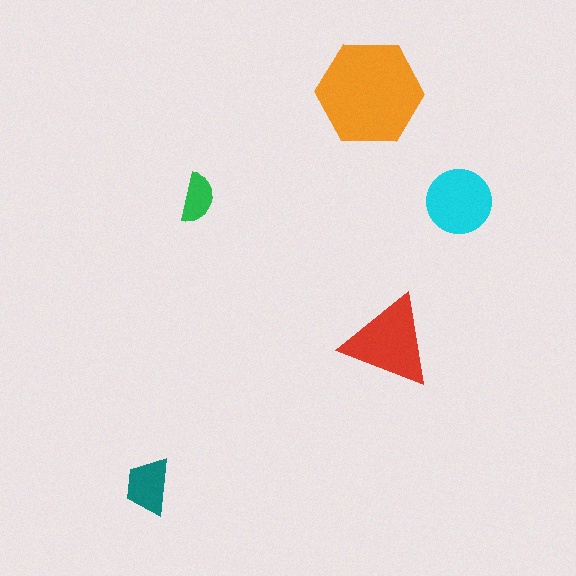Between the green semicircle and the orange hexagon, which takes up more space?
The orange hexagon.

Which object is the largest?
The orange hexagon.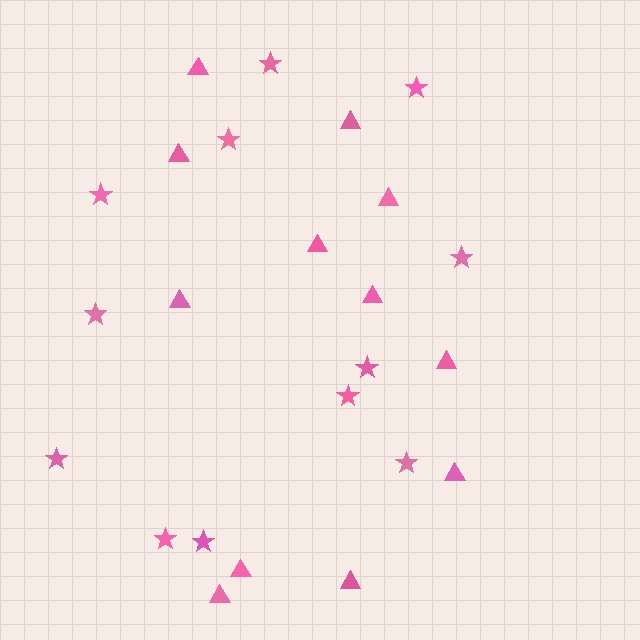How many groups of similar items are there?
There are 2 groups: one group of stars (12) and one group of triangles (12).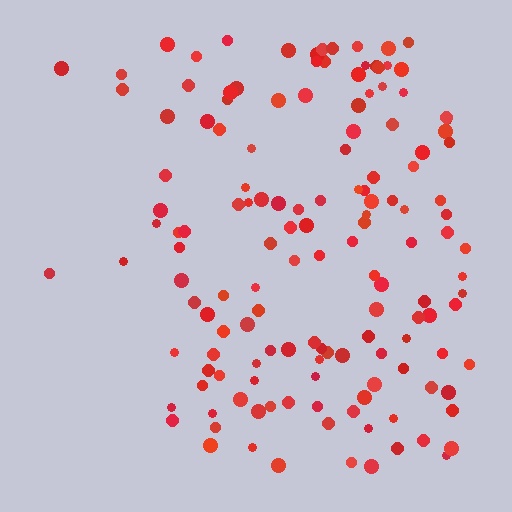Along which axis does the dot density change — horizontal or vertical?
Horizontal.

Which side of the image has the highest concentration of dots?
The right.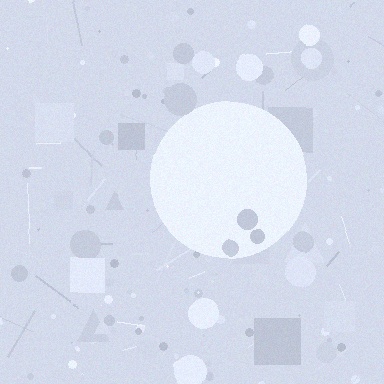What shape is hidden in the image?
A circle is hidden in the image.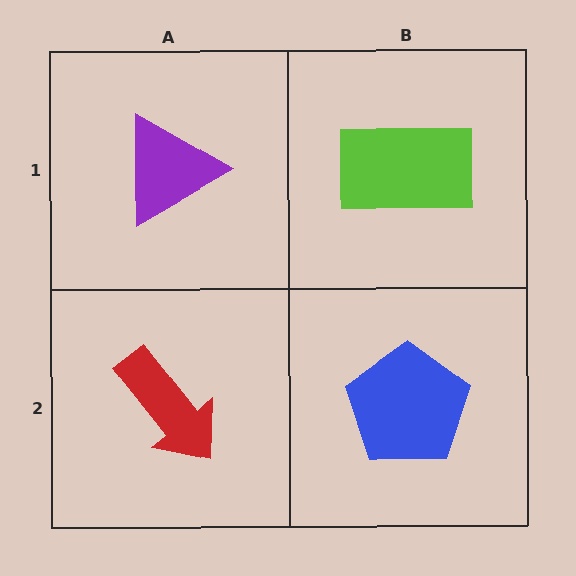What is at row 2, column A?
A red arrow.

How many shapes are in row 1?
2 shapes.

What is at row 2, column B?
A blue pentagon.